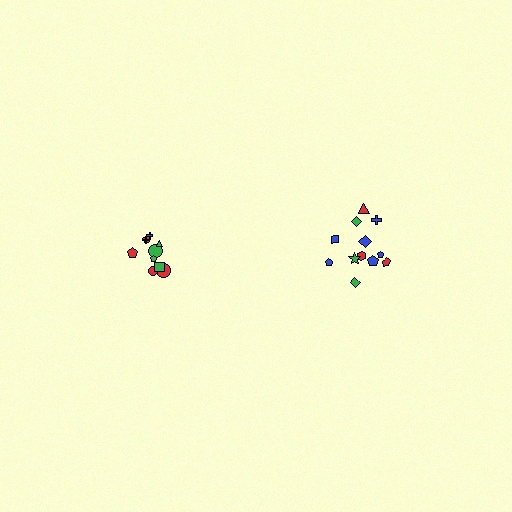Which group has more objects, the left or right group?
The right group.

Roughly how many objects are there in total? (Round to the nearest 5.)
Roughly 20 objects in total.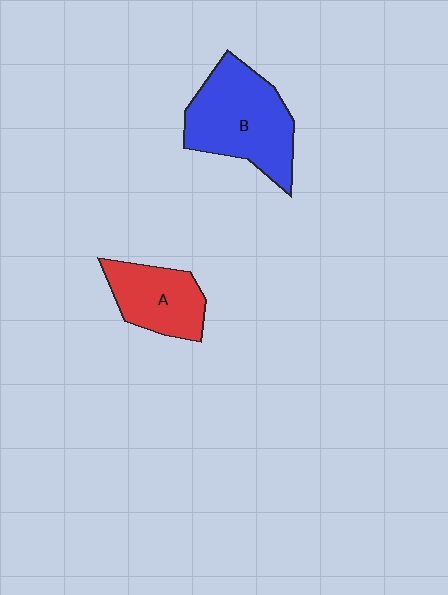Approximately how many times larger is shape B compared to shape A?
Approximately 1.6 times.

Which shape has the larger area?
Shape B (blue).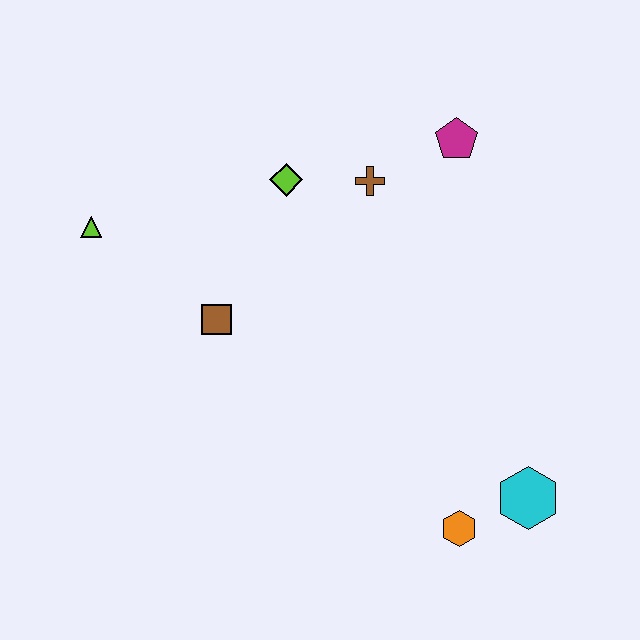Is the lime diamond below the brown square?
No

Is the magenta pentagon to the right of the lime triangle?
Yes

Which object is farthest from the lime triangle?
The cyan hexagon is farthest from the lime triangle.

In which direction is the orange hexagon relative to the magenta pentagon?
The orange hexagon is below the magenta pentagon.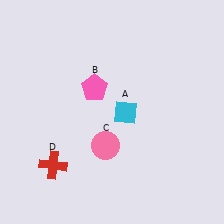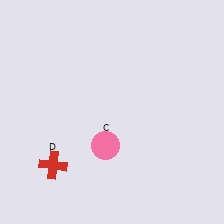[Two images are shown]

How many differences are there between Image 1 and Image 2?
There are 2 differences between the two images.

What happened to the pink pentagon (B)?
The pink pentagon (B) was removed in Image 2. It was in the top-left area of Image 1.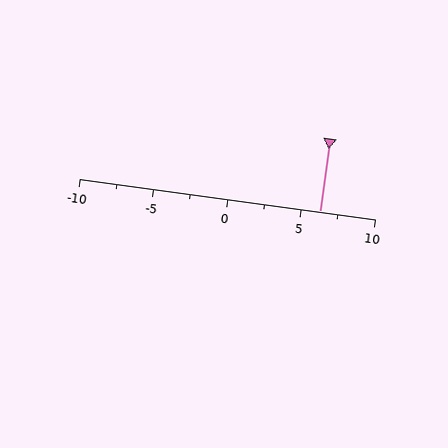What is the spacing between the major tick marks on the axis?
The major ticks are spaced 5 apart.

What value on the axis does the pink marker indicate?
The marker indicates approximately 6.2.